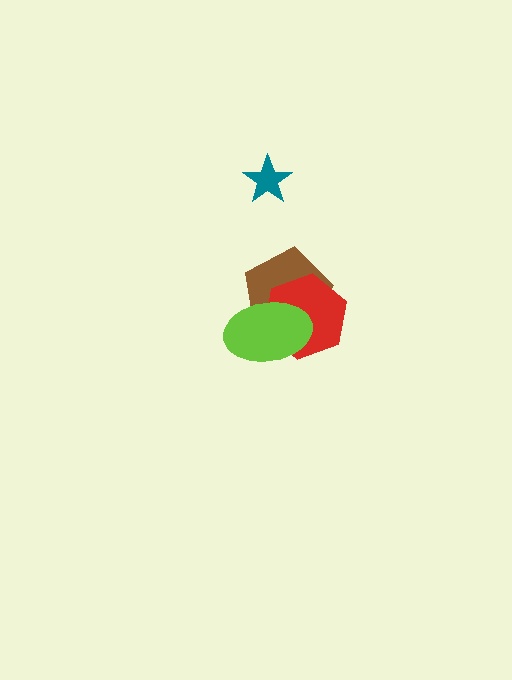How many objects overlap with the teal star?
0 objects overlap with the teal star.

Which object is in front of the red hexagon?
The lime ellipse is in front of the red hexagon.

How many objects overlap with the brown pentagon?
2 objects overlap with the brown pentagon.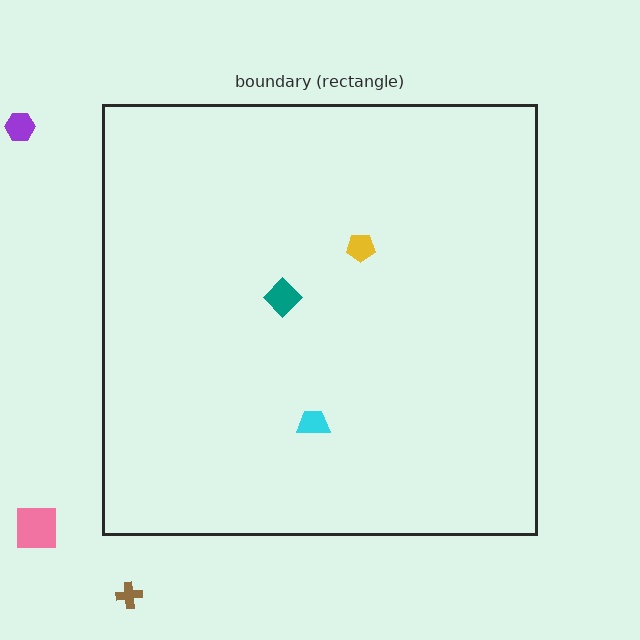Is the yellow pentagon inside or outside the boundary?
Inside.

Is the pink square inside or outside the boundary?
Outside.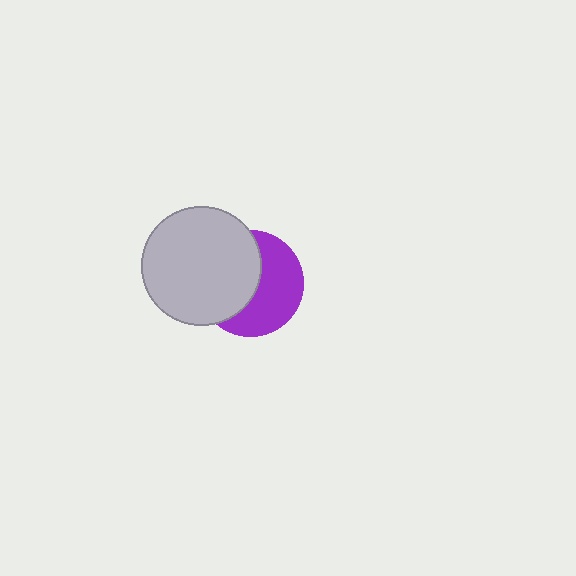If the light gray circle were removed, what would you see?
You would see the complete purple circle.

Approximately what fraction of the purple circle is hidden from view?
Roughly 49% of the purple circle is hidden behind the light gray circle.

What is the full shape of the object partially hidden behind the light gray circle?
The partially hidden object is a purple circle.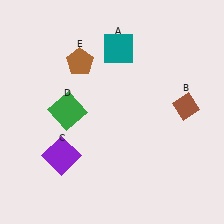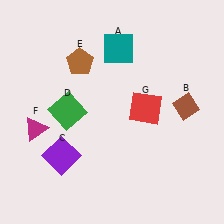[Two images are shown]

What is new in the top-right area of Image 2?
A red square (G) was added in the top-right area of Image 2.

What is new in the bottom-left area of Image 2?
A magenta triangle (F) was added in the bottom-left area of Image 2.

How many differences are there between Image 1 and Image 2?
There are 2 differences between the two images.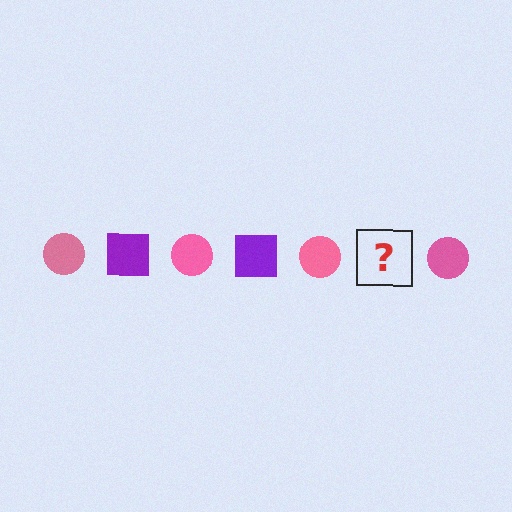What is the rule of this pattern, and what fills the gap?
The rule is that the pattern alternates between pink circle and purple square. The gap should be filled with a purple square.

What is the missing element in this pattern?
The missing element is a purple square.